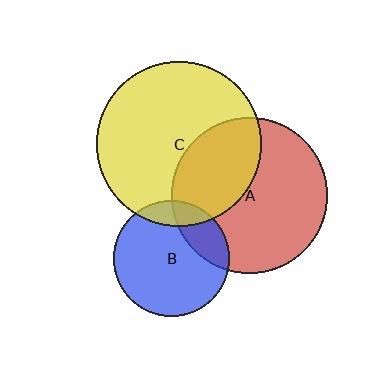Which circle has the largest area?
Circle C (yellow).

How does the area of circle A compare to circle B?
Approximately 1.8 times.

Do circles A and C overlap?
Yes.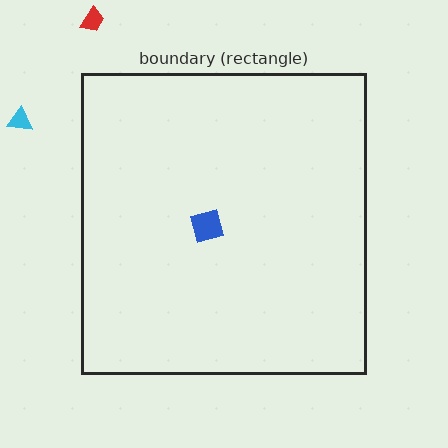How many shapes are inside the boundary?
1 inside, 2 outside.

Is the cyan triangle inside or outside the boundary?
Outside.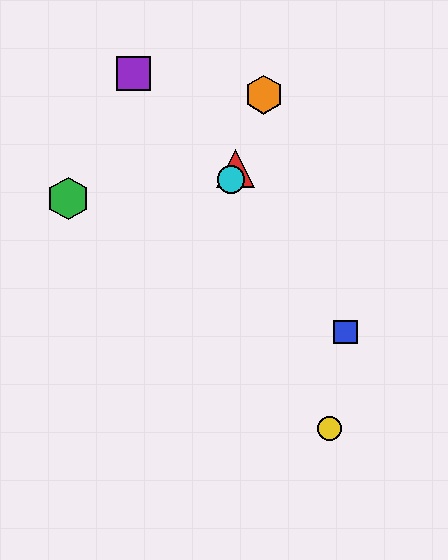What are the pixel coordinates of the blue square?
The blue square is at (345, 332).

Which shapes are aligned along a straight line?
The red triangle, the orange hexagon, the cyan circle are aligned along a straight line.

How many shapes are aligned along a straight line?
3 shapes (the red triangle, the orange hexagon, the cyan circle) are aligned along a straight line.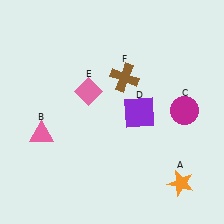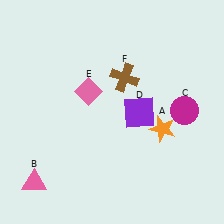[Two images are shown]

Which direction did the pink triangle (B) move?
The pink triangle (B) moved down.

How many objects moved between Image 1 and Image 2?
2 objects moved between the two images.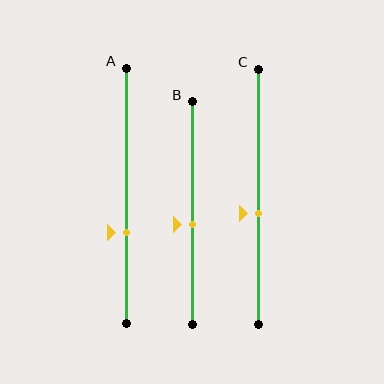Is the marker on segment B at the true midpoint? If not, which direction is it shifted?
No, the marker on segment B is shifted downward by about 5% of the segment length.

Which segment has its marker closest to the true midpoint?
Segment B has its marker closest to the true midpoint.